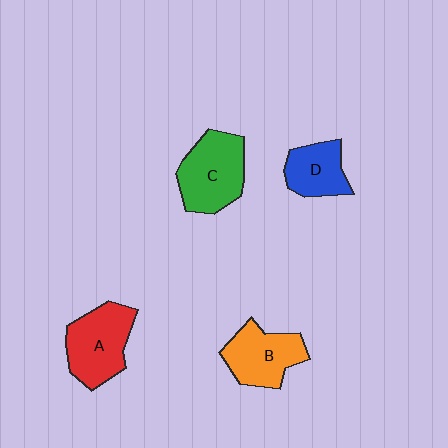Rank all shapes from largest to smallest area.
From largest to smallest: C (green), A (red), B (orange), D (blue).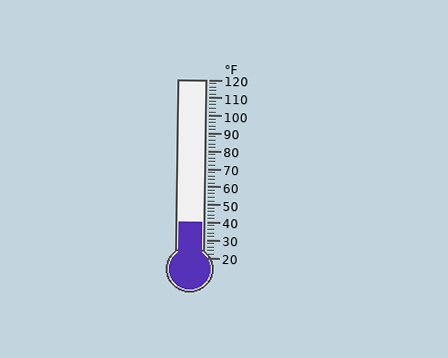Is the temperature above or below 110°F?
The temperature is below 110°F.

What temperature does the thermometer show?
The thermometer shows approximately 40°F.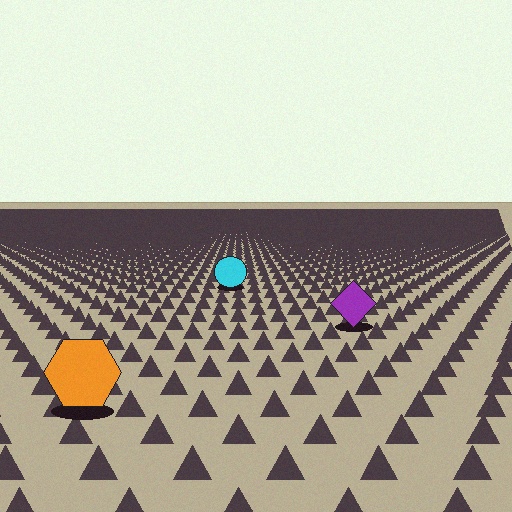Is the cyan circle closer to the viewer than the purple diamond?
No. The purple diamond is closer — you can tell from the texture gradient: the ground texture is coarser near it.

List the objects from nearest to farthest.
From nearest to farthest: the orange hexagon, the purple diamond, the cyan circle.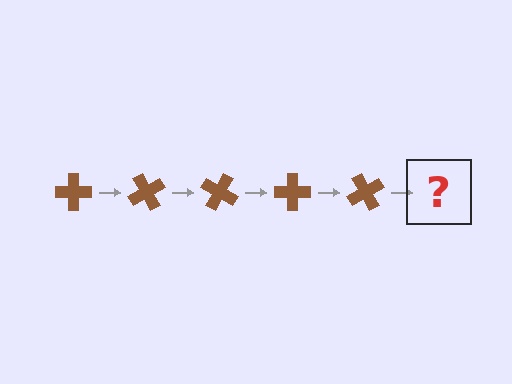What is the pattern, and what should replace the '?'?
The pattern is that the cross rotates 60 degrees each step. The '?' should be a brown cross rotated 300 degrees.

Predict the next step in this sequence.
The next step is a brown cross rotated 300 degrees.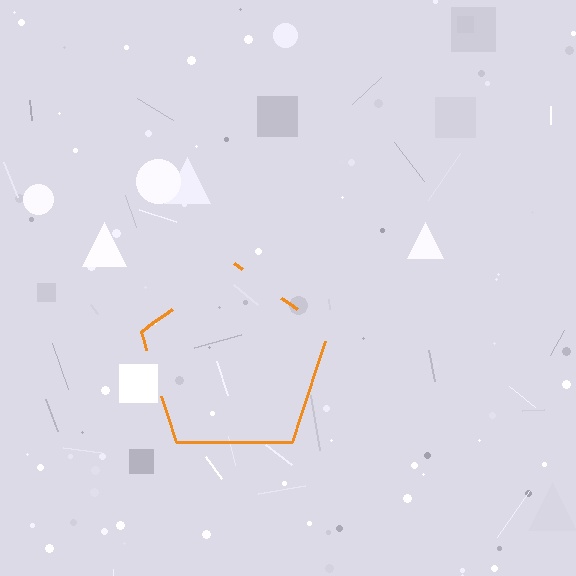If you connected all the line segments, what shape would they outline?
They would outline a pentagon.